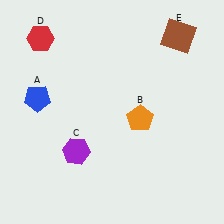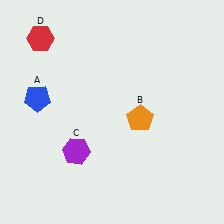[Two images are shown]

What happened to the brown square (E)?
The brown square (E) was removed in Image 2. It was in the top-right area of Image 1.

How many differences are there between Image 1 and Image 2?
There is 1 difference between the two images.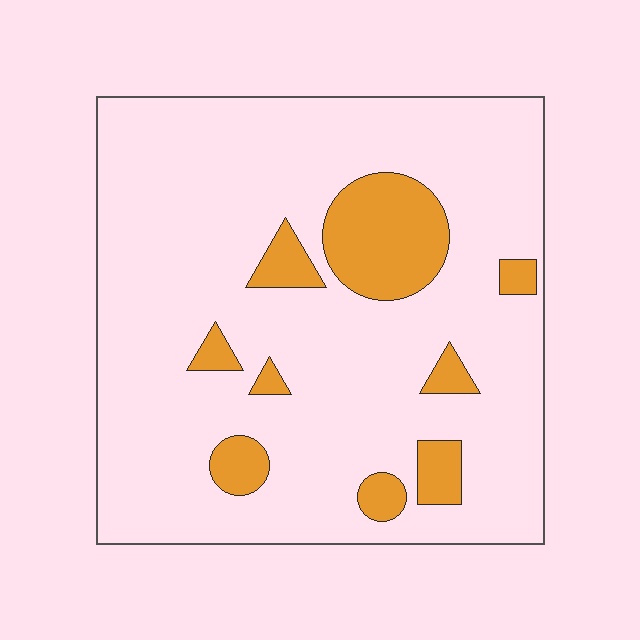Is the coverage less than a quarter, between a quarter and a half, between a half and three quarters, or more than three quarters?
Less than a quarter.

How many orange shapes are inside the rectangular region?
9.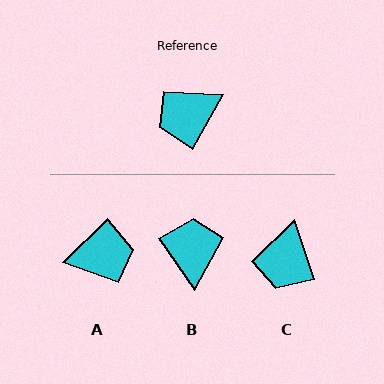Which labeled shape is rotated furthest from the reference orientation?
A, about 163 degrees away.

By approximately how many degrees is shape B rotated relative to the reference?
Approximately 117 degrees clockwise.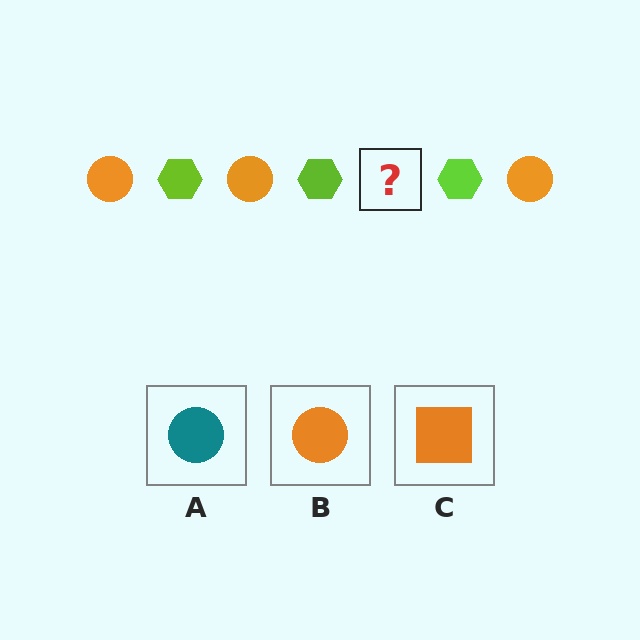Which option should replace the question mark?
Option B.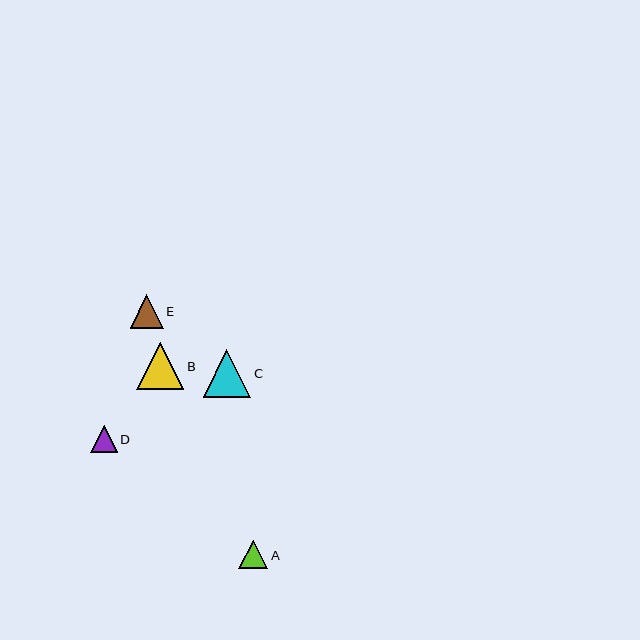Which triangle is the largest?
Triangle C is the largest with a size of approximately 48 pixels.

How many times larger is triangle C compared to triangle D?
Triangle C is approximately 1.8 times the size of triangle D.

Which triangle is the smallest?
Triangle D is the smallest with a size of approximately 26 pixels.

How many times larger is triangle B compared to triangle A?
Triangle B is approximately 1.6 times the size of triangle A.